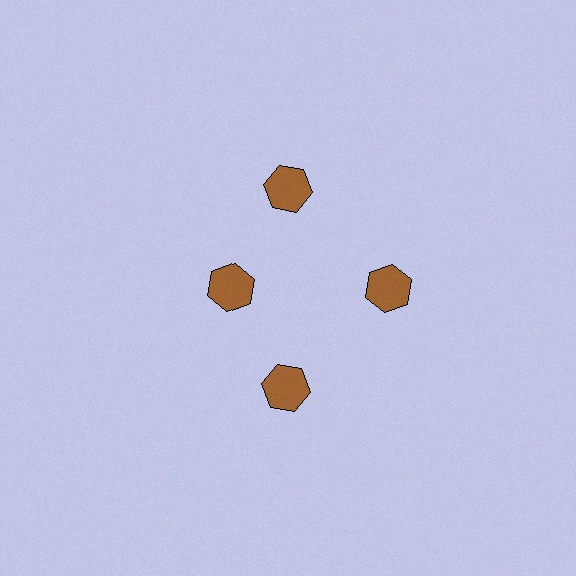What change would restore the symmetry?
The symmetry would be restored by moving it outward, back onto the ring so that all 4 hexagons sit at equal angles and equal distance from the center.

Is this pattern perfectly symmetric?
No. The 4 brown hexagons are arranged in a ring, but one element near the 9 o'clock position is pulled inward toward the center, breaking the 4-fold rotational symmetry.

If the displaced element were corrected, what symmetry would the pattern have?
It would have 4-fold rotational symmetry — the pattern would map onto itself every 90 degrees.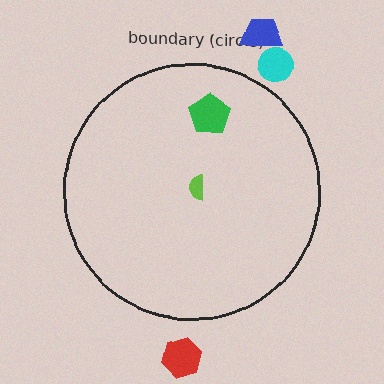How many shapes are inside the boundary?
2 inside, 3 outside.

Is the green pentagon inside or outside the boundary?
Inside.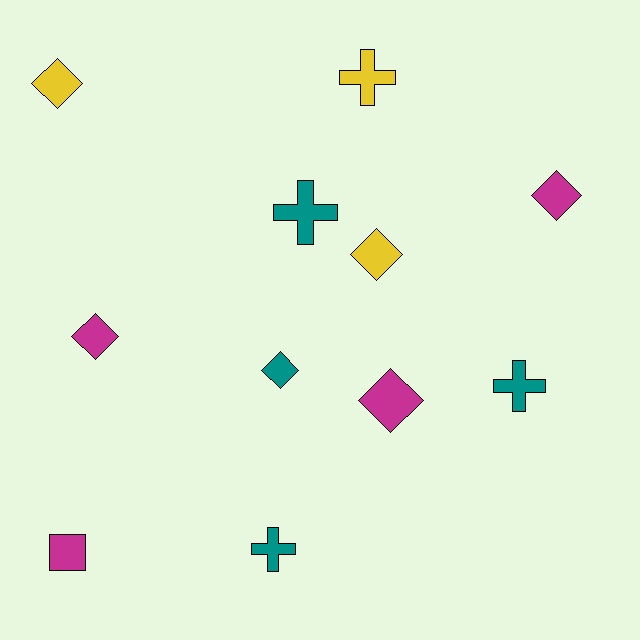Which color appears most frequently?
Teal, with 4 objects.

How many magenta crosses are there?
There are no magenta crosses.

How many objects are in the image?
There are 11 objects.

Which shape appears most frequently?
Diamond, with 6 objects.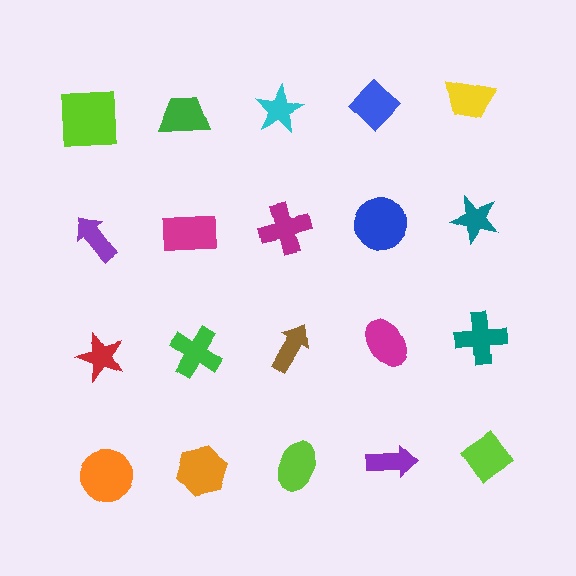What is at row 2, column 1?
A purple arrow.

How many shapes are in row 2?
5 shapes.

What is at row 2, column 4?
A blue circle.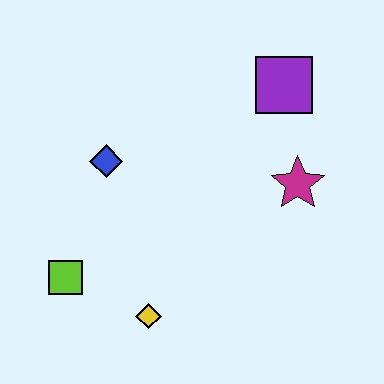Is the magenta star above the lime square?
Yes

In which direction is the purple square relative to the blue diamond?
The purple square is to the right of the blue diamond.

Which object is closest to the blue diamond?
The lime square is closest to the blue diamond.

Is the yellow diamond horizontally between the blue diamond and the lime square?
No